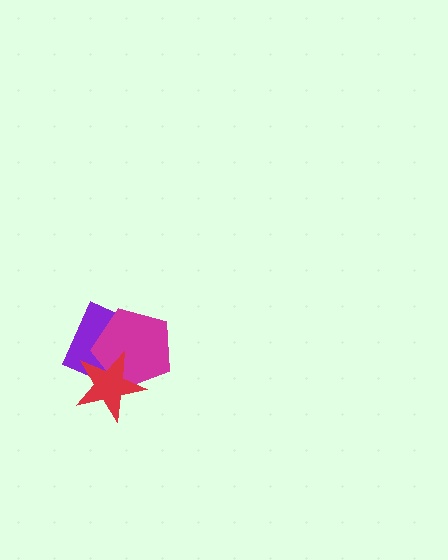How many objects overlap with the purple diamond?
2 objects overlap with the purple diamond.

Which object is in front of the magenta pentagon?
The red star is in front of the magenta pentagon.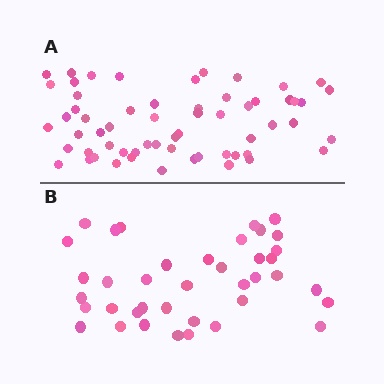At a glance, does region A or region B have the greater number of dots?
Region A (the top region) has more dots.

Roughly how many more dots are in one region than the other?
Region A has approximately 20 more dots than region B.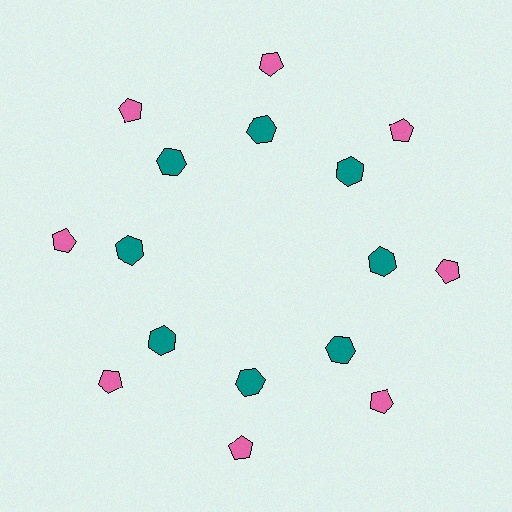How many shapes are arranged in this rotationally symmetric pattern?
There are 16 shapes, arranged in 8 groups of 2.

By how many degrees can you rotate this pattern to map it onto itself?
The pattern maps onto itself every 45 degrees of rotation.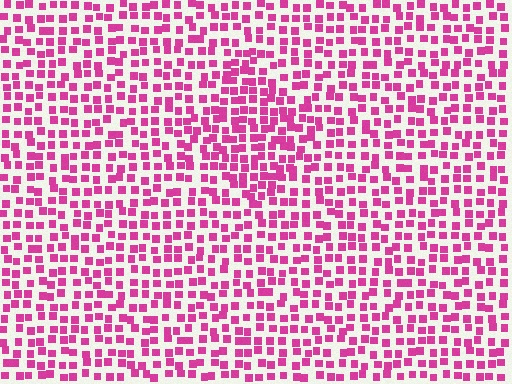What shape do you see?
I see a diamond.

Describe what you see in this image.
The image contains small magenta elements arranged at two different densities. A diamond-shaped region is visible where the elements are more densely packed than the surrounding area.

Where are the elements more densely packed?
The elements are more densely packed inside the diamond boundary.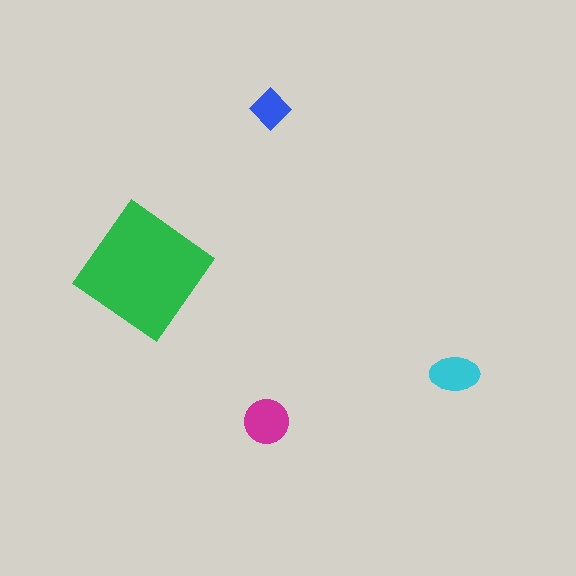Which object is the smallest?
The blue diamond.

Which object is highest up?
The blue diamond is topmost.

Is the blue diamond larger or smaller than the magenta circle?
Smaller.